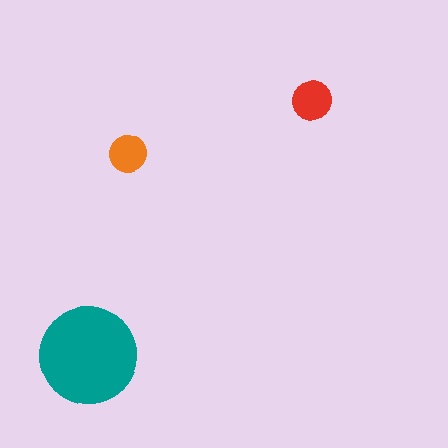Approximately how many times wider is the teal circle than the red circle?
About 2.5 times wider.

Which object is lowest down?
The teal circle is bottommost.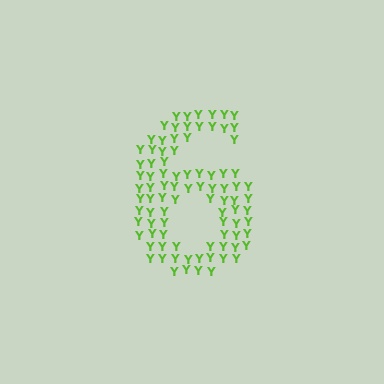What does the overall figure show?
The overall figure shows the digit 6.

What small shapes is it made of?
It is made of small letter Y's.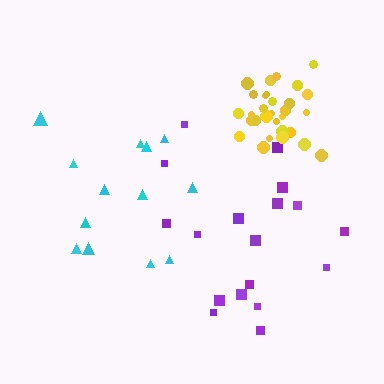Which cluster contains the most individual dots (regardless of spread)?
Yellow (31).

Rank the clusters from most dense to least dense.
yellow, cyan, purple.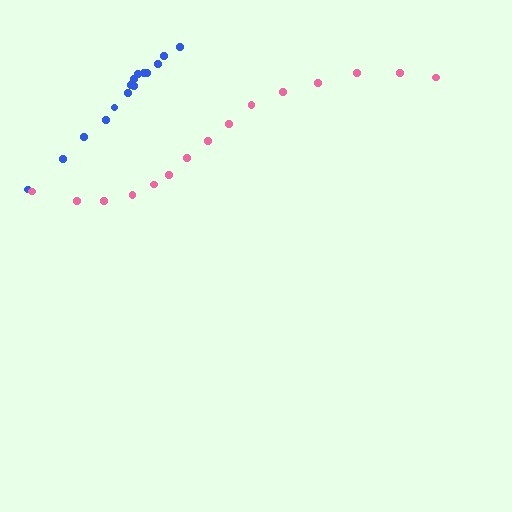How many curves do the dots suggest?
There are 2 distinct paths.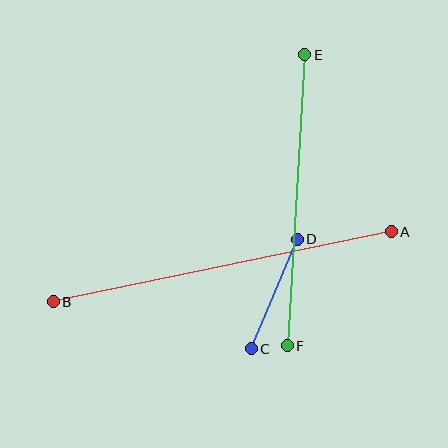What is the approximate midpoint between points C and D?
The midpoint is at approximately (274, 294) pixels.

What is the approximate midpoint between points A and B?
The midpoint is at approximately (222, 267) pixels.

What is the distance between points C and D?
The distance is approximately 119 pixels.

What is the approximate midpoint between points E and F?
The midpoint is at approximately (296, 200) pixels.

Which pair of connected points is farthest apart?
Points A and B are farthest apart.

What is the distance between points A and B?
The distance is approximately 345 pixels.